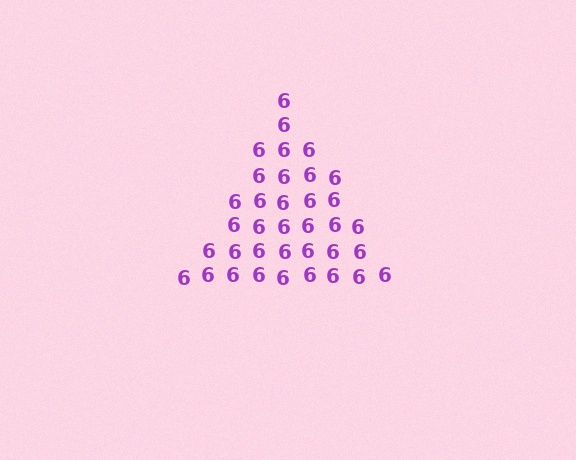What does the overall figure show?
The overall figure shows a triangle.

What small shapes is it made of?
It is made of small digit 6's.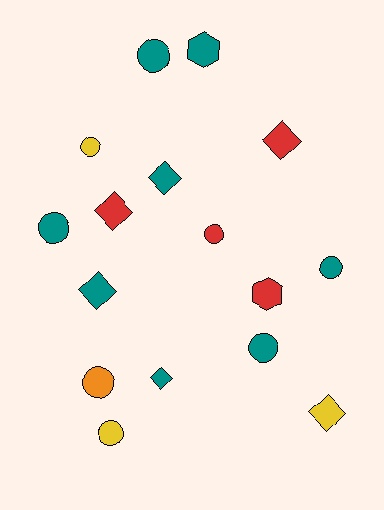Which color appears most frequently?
Teal, with 8 objects.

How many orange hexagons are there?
There are no orange hexagons.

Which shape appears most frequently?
Circle, with 8 objects.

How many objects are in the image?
There are 16 objects.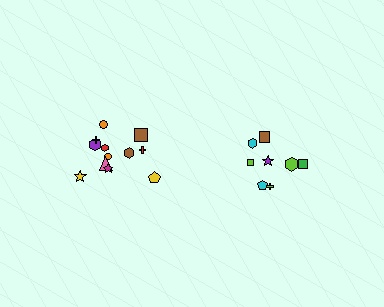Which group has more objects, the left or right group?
The left group.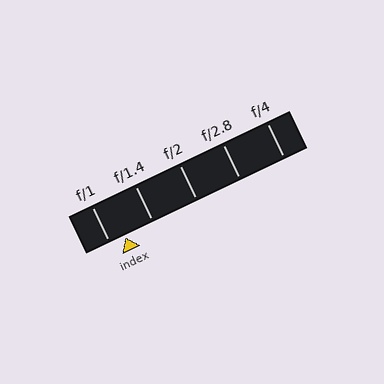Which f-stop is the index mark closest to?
The index mark is closest to f/1.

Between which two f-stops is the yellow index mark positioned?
The index mark is between f/1 and f/1.4.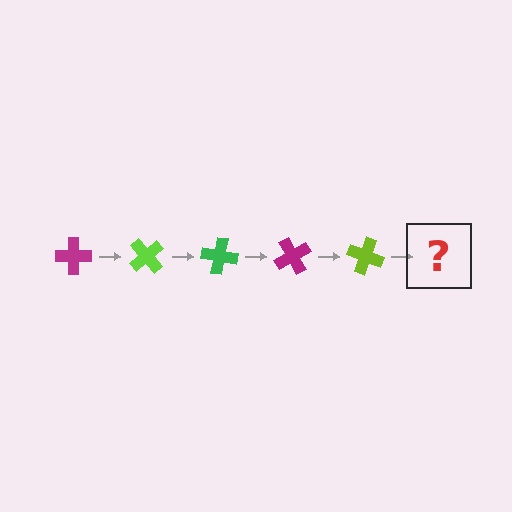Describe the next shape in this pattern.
It should be a green cross, rotated 250 degrees from the start.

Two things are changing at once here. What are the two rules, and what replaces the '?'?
The two rules are that it rotates 50 degrees each step and the color cycles through magenta, lime, and green. The '?' should be a green cross, rotated 250 degrees from the start.